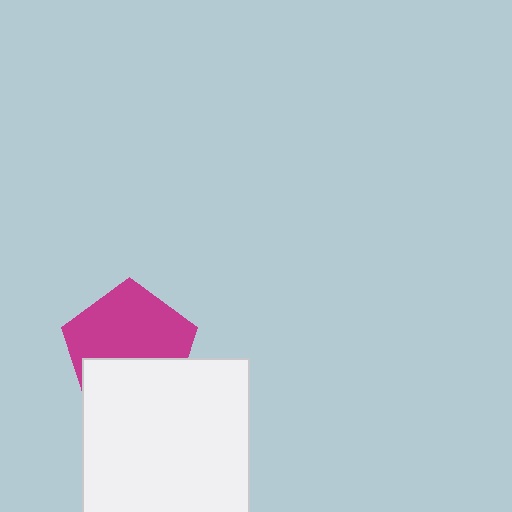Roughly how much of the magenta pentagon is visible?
About half of it is visible (roughly 60%).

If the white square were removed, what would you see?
You would see the complete magenta pentagon.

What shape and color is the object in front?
The object in front is a white square.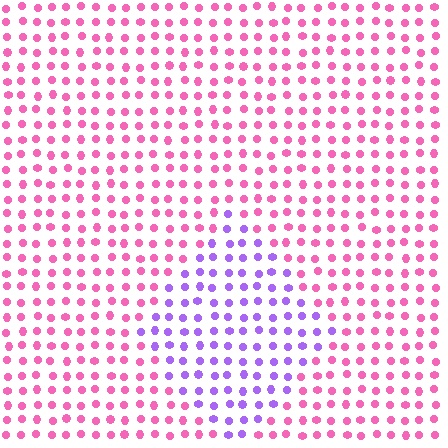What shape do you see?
I see a diamond.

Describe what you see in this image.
The image is filled with small pink elements in a uniform arrangement. A diamond-shaped region is visible where the elements are tinted to a slightly different hue, forming a subtle color boundary.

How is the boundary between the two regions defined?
The boundary is defined purely by a slight shift in hue (about 57 degrees). Spacing, size, and orientation are identical on both sides.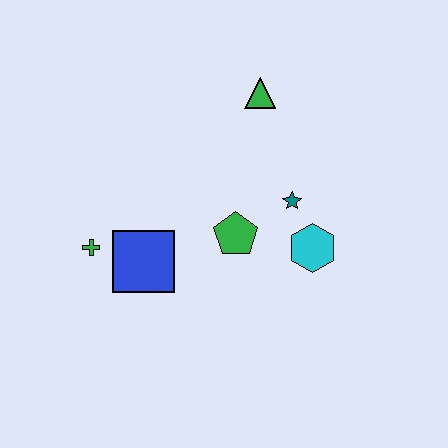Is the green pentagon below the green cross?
No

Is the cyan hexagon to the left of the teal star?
No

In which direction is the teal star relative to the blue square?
The teal star is to the right of the blue square.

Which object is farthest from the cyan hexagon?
The green cross is farthest from the cyan hexagon.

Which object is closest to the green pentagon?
The teal star is closest to the green pentagon.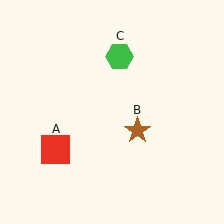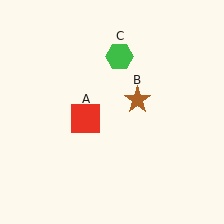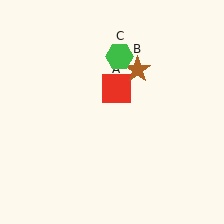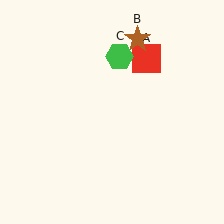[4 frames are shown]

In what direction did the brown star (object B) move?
The brown star (object B) moved up.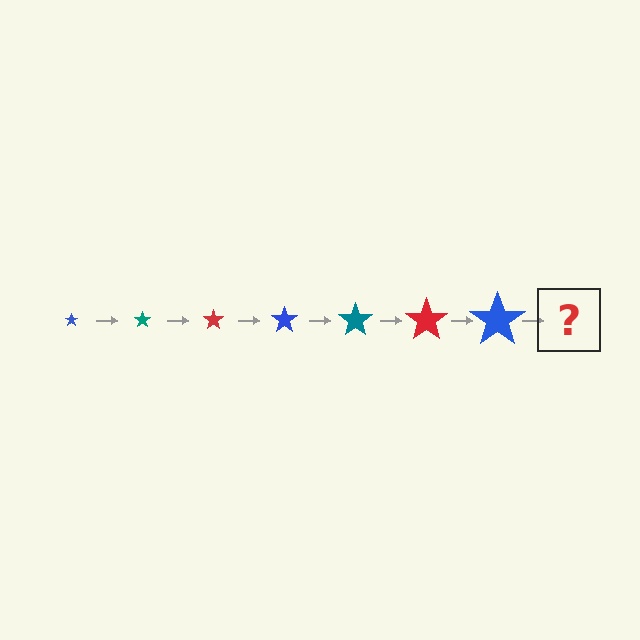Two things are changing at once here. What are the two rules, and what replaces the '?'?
The two rules are that the star grows larger each step and the color cycles through blue, teal, and red. The '?' should be a teal star, larger than the previous one.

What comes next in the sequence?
The next element should be a teal star, larger than the previous one.